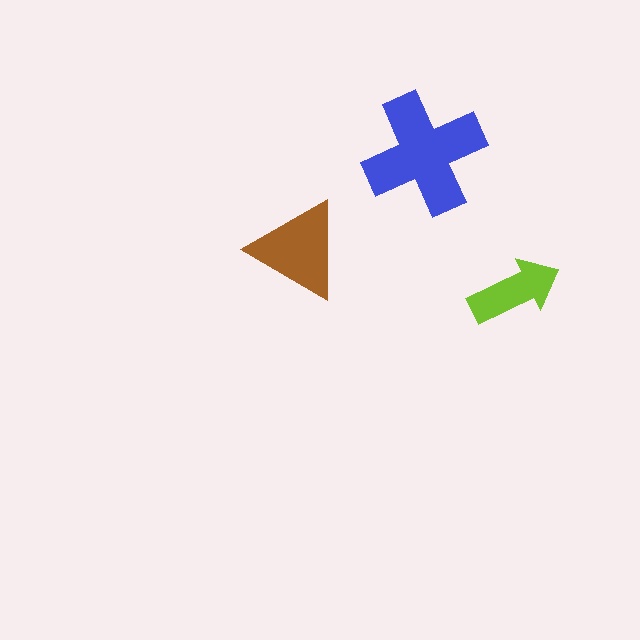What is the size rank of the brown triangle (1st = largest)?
2nd.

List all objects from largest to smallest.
The blue cross, the brown triangle, the lime arrow.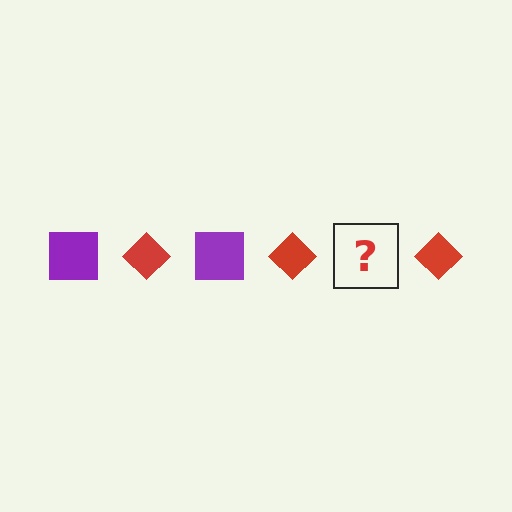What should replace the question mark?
The question mark should be replaced with a purple square.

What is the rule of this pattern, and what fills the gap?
The rule is that the pattern alternates between purple square and red diamond. The gap should be filled with a purple square.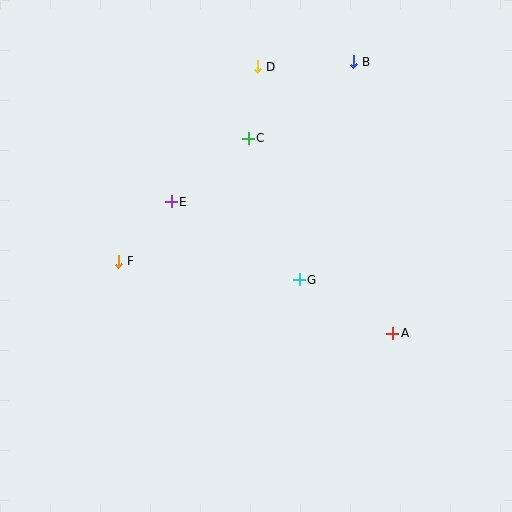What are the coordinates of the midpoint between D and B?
The midpoint between D and B is at (306, 64).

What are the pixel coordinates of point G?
Point G is at (299, 280).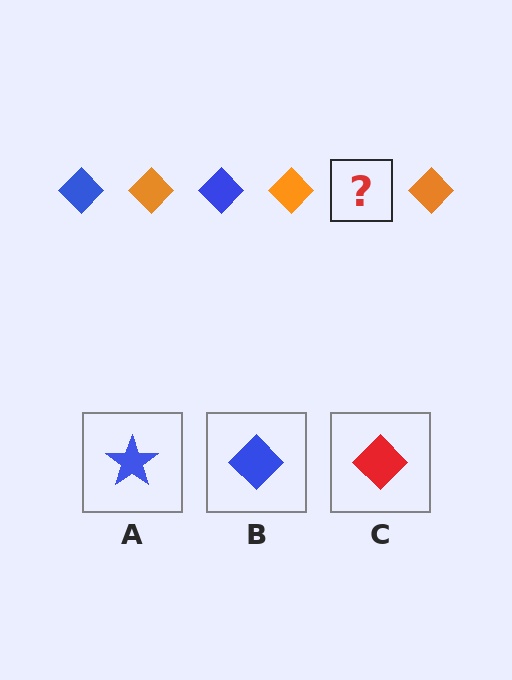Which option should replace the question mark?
Option B.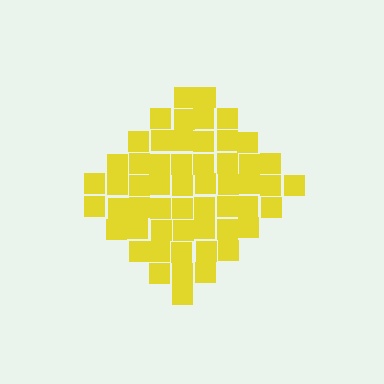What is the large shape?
The large shape is a diamond.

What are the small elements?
The small elements are squares.